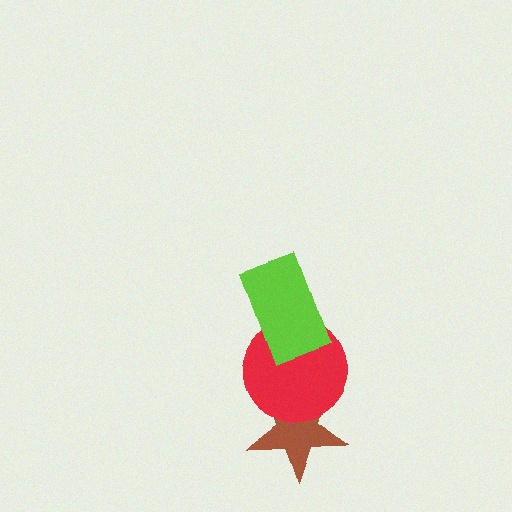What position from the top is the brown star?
The brown star is 3rd from the top.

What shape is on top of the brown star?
The red circle is on top of the brown star.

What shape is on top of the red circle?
The lime rectangle is on top of the red circle.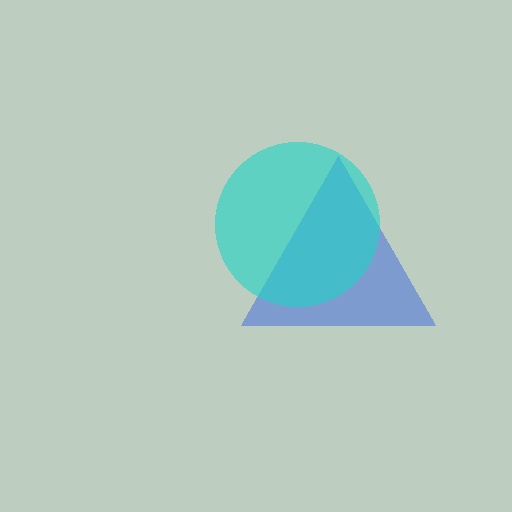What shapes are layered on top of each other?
The layered shapes are: a blue triangle, a cyan circle.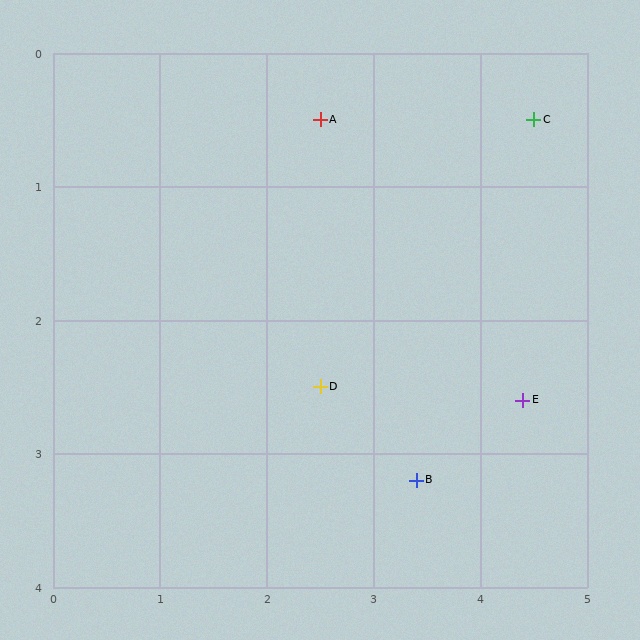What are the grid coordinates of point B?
Point B is at approximately (3.4, 3.2).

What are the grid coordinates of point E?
Point E is at approximately (4.4, 2.6).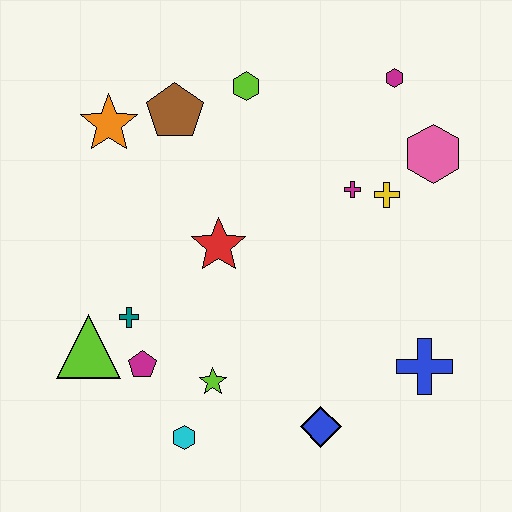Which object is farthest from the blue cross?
The orange star is farthest from the blue cross.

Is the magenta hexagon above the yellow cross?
Yes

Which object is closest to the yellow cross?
The magenta cross is closest to the yellow cross.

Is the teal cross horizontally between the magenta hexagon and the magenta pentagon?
No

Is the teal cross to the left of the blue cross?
Yes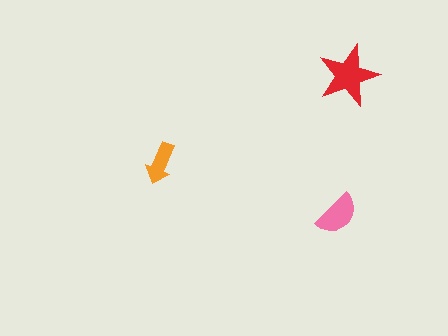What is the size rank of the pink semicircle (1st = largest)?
2nd.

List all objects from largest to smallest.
The red star, the pink semicircle, the orange arrow.